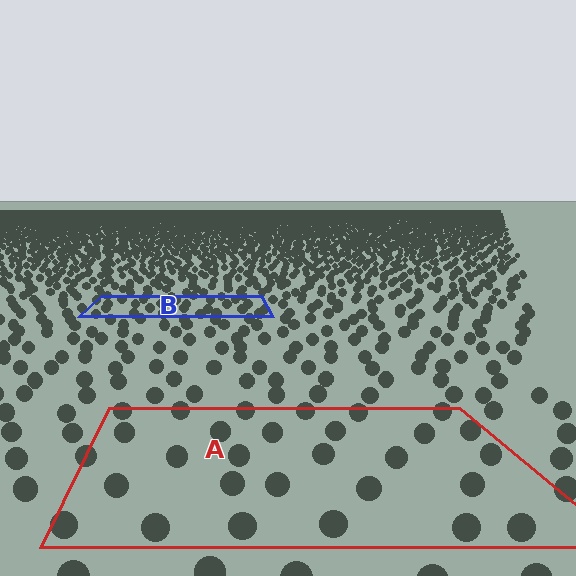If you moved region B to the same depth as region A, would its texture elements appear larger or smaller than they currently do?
They would appear larger. At a closer depth, the same texture elements are projected at a bigger on-screen size.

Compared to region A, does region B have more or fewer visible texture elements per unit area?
Region B has more texture elements per unit area — they are packed more densely because it is farther away.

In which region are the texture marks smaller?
The texture marks are smaller in region B, because it is farther away.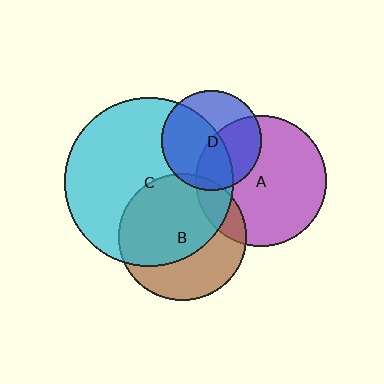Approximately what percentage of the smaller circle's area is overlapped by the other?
Approximately 60%.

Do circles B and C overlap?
Yes.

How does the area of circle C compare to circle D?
Approximately 2.8 times.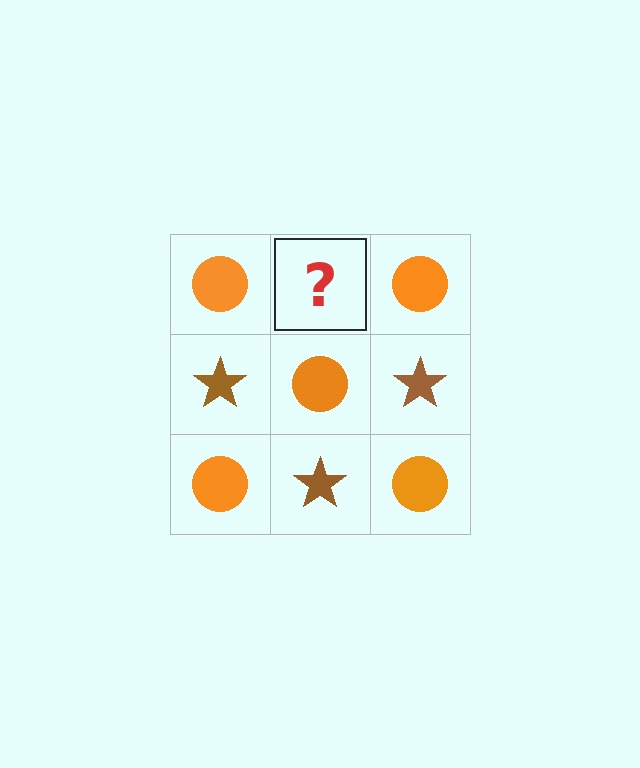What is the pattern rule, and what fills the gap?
The rule is that it alternates orange circle and brown star in a checkerboard pattern. The gap should be filled with a brown star.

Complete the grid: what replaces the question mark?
The question mark should be replaced with a brown star.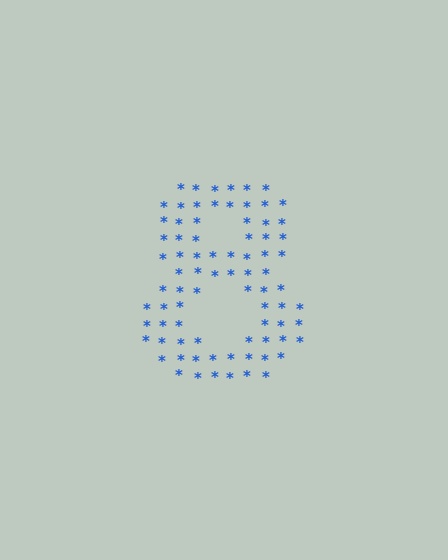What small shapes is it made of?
It is made of small asterisks.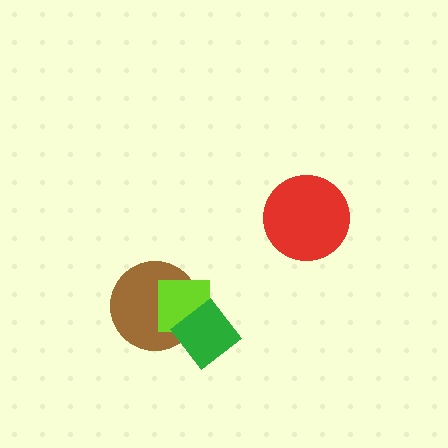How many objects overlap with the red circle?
0 objects overlap with the red circle.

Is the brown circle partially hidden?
Yes, it is partially covered by another shape.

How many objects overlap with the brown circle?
2 objects overlap with the brown circle.